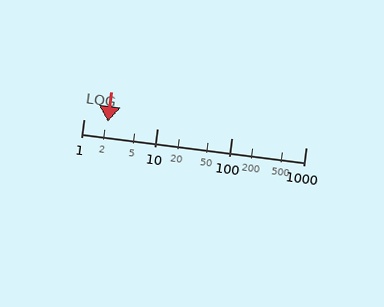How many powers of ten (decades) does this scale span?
The scale spans 3 decades, from 1 to 1000.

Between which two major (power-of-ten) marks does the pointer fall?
The pointer is between 1 and 10.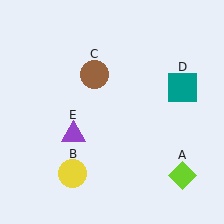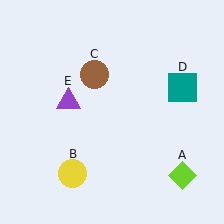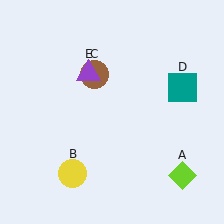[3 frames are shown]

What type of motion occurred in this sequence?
The purple triangle (object E) rotated clockwise around the center of the scene.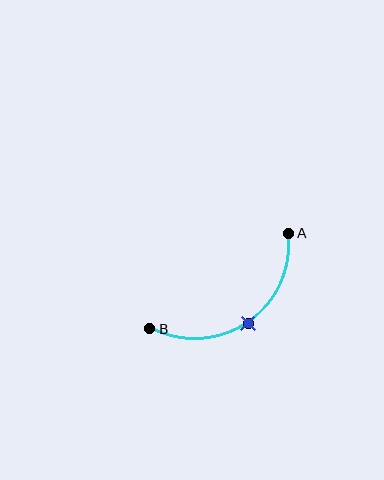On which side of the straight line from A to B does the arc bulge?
The arc bulges below and to the right of the straight line connecting A and B.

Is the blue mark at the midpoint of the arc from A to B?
Yes. The blue mark lies on the arc at equal arc-length from both A and B — it is the arc midpoint.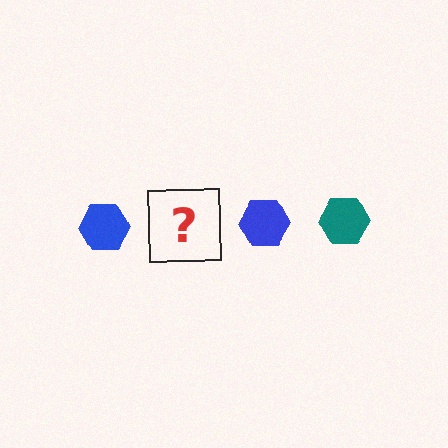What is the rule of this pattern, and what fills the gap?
The rule is that the pattern cycles through blue, teal hexagons. The gap should be filled with a teal hexagon.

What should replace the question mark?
The question mark should be replaced with a teal hexagon.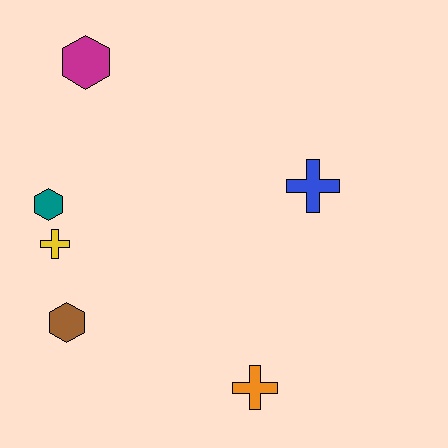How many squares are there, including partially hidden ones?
There are no squares.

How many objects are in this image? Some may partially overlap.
There are 6 objects.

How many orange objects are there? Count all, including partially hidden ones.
There is 1 orange object.